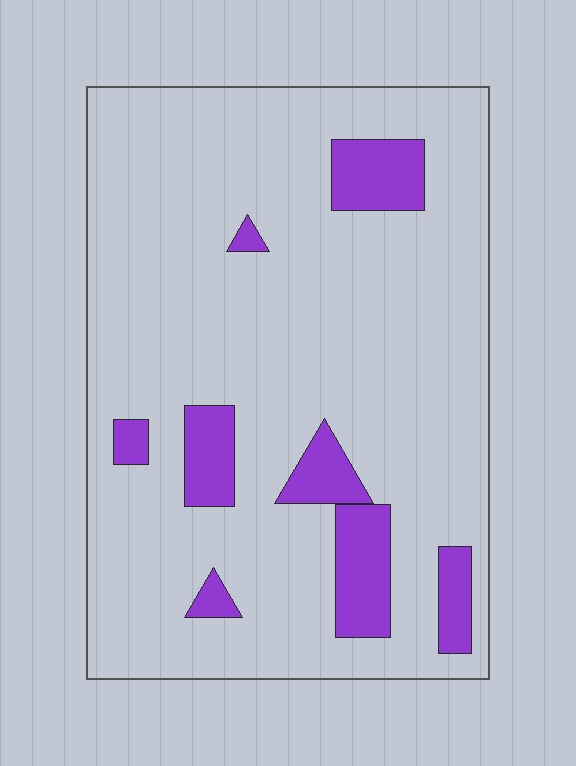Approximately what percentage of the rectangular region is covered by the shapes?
Approximately 15%.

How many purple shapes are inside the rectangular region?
8.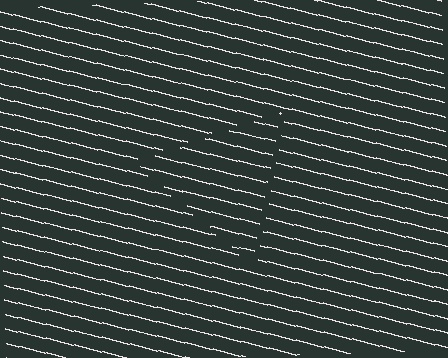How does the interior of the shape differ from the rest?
The interior of the shape contains the same grating, shifted by half a period — the contour is defined by the phase discontinuity where line-ends from the inner and outer gratings abut.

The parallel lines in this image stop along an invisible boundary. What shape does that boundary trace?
An illusory triangle. The interior of the shape contains the same grating, shifted by half a period — the contour is defined by the phase discontinuity where line-ends from the inner and outer gratings abut.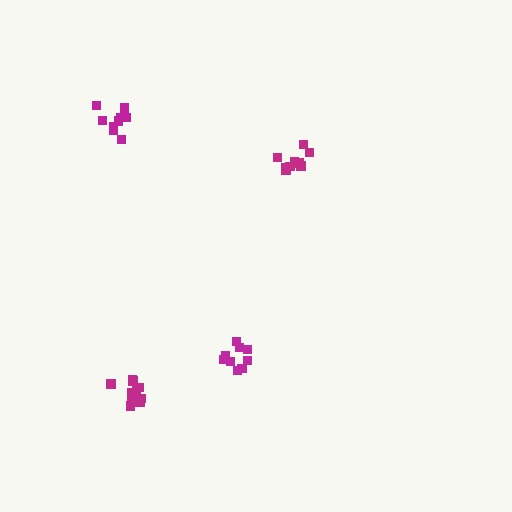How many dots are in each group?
Group 1: 9 dots, Group 2: 11 dots, Group 3: 11 dots, Group 4: 11 dots (42 total).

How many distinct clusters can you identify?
There are 4 distinct clusters.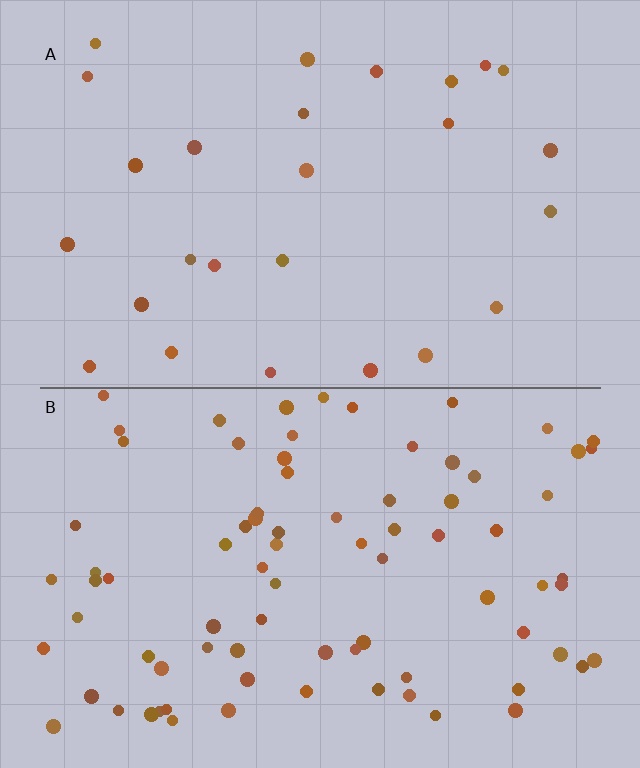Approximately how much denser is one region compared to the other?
Approximately 3.1× — region B over region A.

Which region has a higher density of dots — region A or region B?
B (the bottom).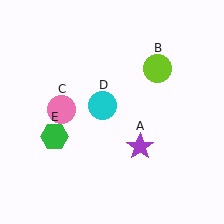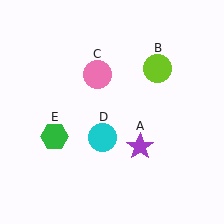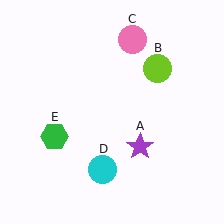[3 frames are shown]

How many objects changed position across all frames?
2 objects changed position: pink circle (object C), cyan circle (object D).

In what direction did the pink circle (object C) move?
The pink circle (object C) moved up and to the right.